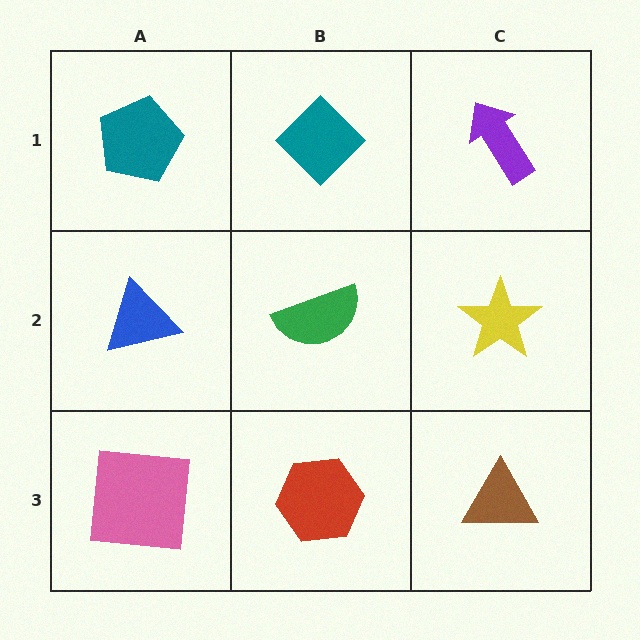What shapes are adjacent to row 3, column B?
A green semicircle (row 2, column B), a pink square (row 3, column A), a brown triangle (row 3, column C).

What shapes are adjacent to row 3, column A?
A blue triangle (row 2, column A), a red hexagon (row 3, column B).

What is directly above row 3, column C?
A yellow star.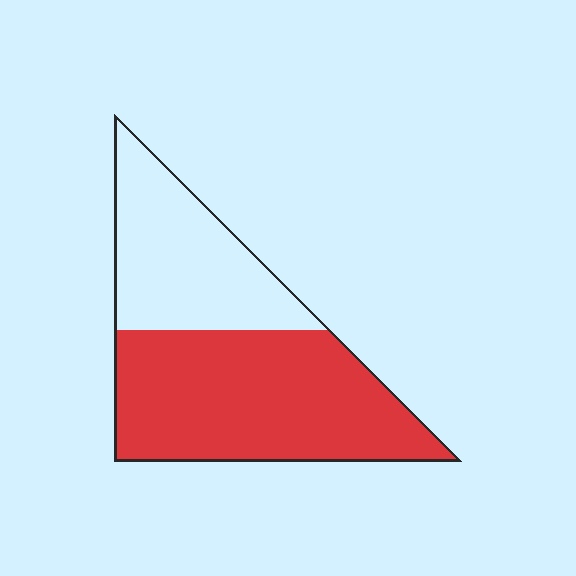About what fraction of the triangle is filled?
About five eighths (5/8).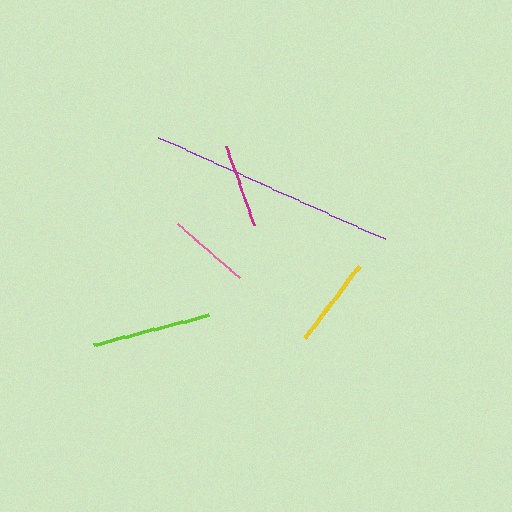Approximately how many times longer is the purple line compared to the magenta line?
The purple line is approximately 3.0 times the length of the magenta line.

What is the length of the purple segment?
The purple segment is approximately 249 pixels long.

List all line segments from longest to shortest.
From longest to shortest: purple, lime, yellow, magenta, pink.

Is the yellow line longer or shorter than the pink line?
The yellow line is longer than the pink line.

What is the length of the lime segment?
The lime segment is approximately 119 pixels long.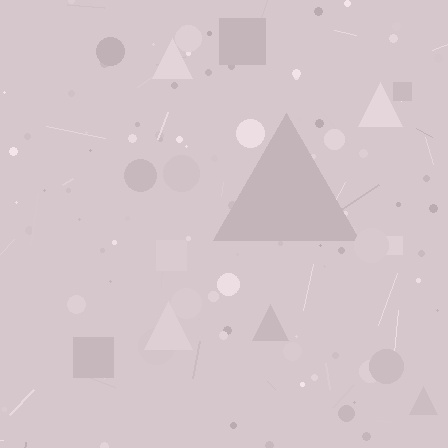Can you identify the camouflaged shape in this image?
The camouflaged shape is a triangle.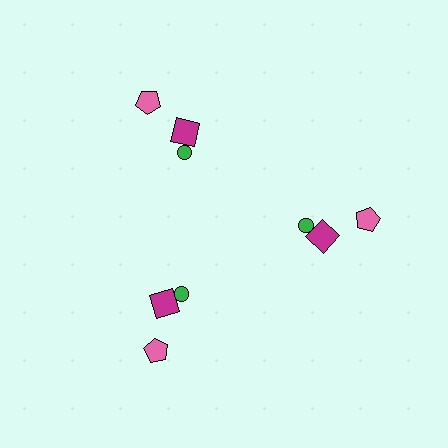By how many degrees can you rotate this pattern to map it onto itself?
The pattern maps onto itself every 120 degrees of rotation.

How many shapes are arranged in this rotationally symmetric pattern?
There are 9 shapes, arranged in 3 groups of 3.